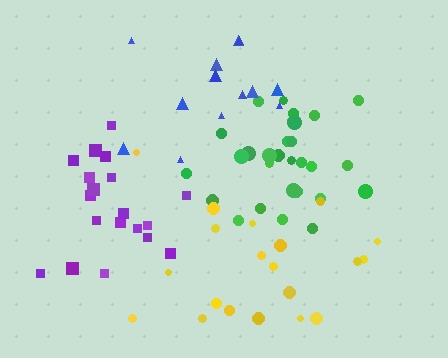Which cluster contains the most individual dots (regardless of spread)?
Green (29).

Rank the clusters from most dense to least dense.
green, purple, blue, yellow.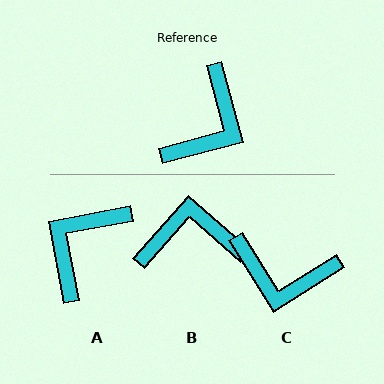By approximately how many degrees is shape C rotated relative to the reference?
Approximately 73 degrees clockwise.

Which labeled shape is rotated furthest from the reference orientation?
A, about 176 degrees away.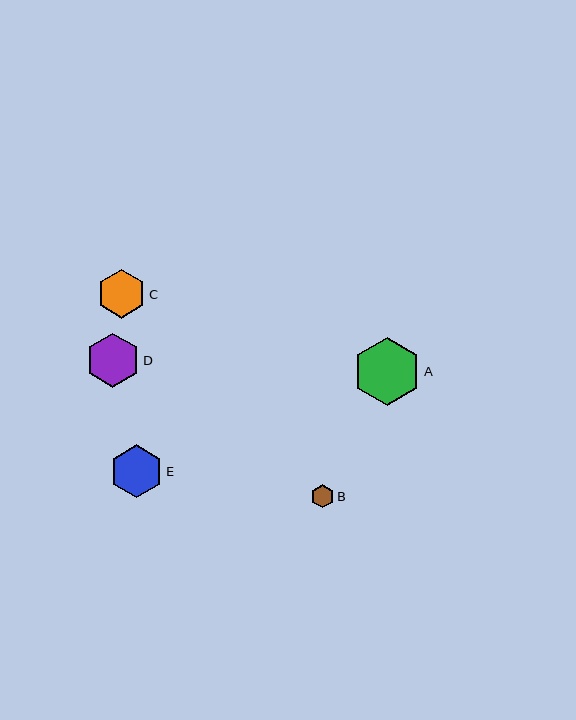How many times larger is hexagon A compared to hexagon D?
Hexagon A is approximately 1.3 times the size of hexagon D.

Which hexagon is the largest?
Hexagon A is the largest with a size of approximately 68 pixels.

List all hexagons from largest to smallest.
From largest to smallest: A, D, E, C, B.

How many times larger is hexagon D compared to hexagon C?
Hexagon D is approximately 1.1 times the size of hexagon C.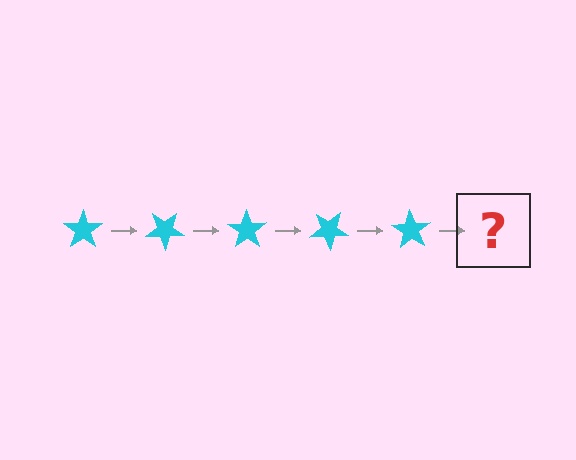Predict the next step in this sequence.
The next step is a cyan star rotated 175 degrees.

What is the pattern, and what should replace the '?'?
The pattern is that the star rotates 35 degrees each step. The '?' should be a cyan star rotated 175 degrees.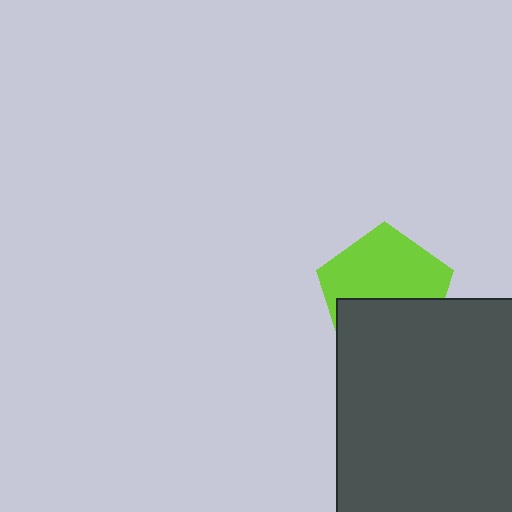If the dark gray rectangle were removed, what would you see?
You would see the complete lime pentagon.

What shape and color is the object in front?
The object in front is a dark gray rectangle.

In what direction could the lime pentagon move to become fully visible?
The lime pentagon could move up. That would shift it out from behind the dark gray rectangle entirely.